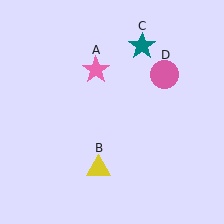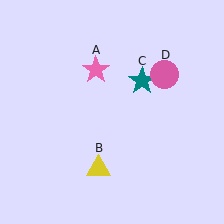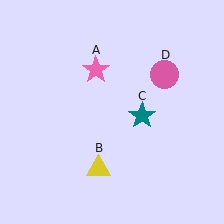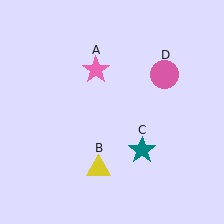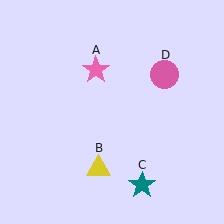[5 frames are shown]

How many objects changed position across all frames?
1 object changed position: teal star (object C).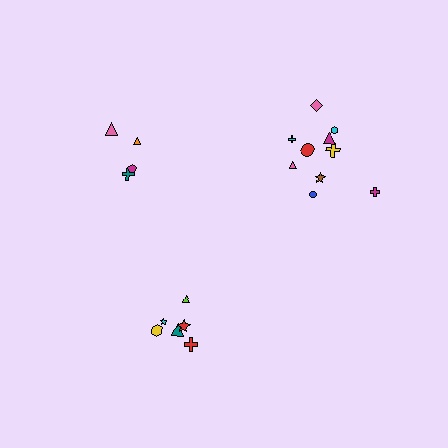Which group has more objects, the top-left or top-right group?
The top-right group.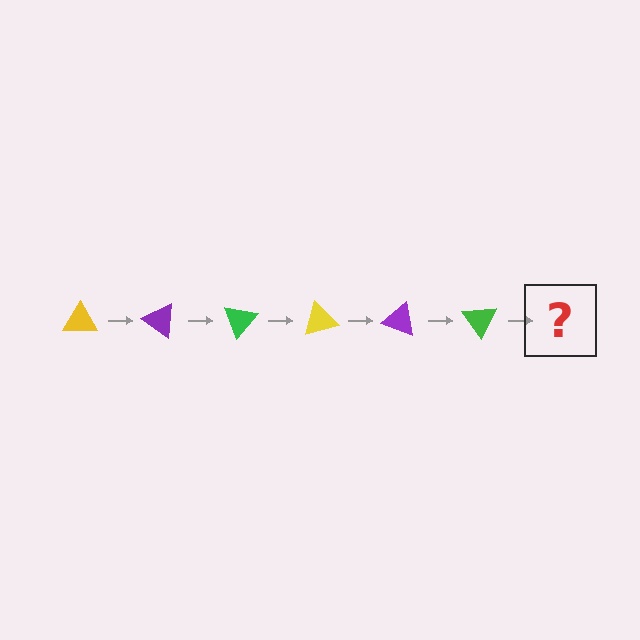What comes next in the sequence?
The next element should be a yellow triangle, rotated 210 degrees from the start.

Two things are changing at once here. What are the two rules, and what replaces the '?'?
The two rules are that it rotates 35 degrees each step and the color cycles through yellow, purple, and green. The '?' should be a yellow triangle, rotated 210 degrees from the start.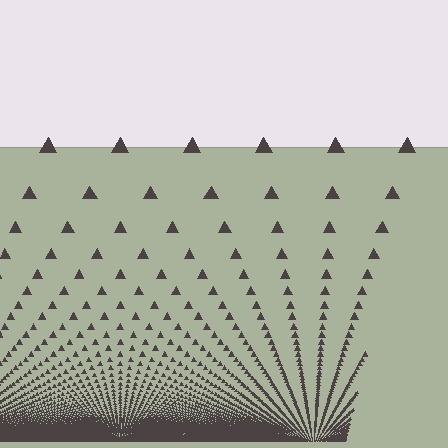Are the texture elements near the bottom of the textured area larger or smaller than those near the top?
Smaller. The gradient is inverted — elements near the bottom are smaller and denser.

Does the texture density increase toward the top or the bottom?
Density increases toward the bottom.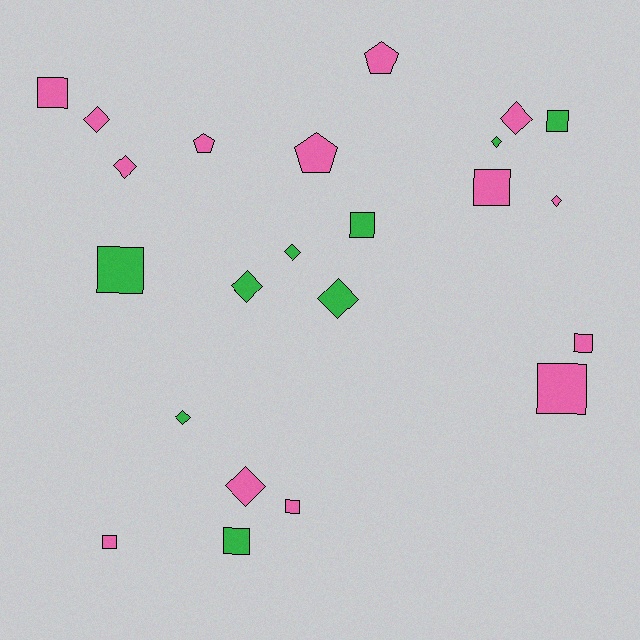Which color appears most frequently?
Pink, with 14 objects.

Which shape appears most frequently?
Square, with 10 objects.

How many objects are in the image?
There are 23 objects.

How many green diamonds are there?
There are 5 green diamonds.